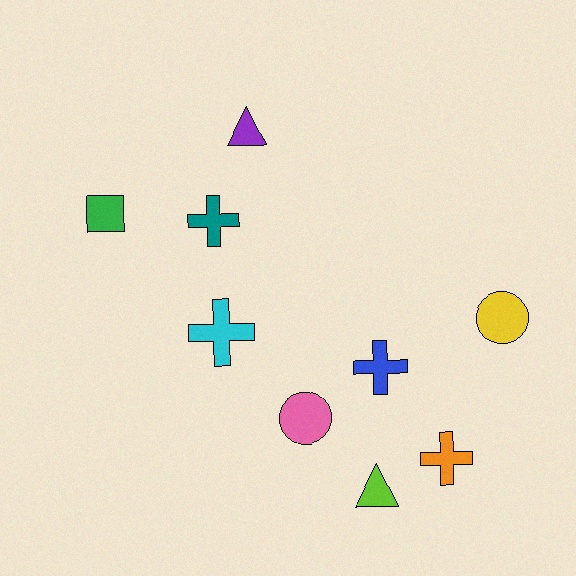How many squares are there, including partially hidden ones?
There is 1 square.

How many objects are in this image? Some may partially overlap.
There are 9 objects.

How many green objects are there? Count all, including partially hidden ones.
There is 1 green object.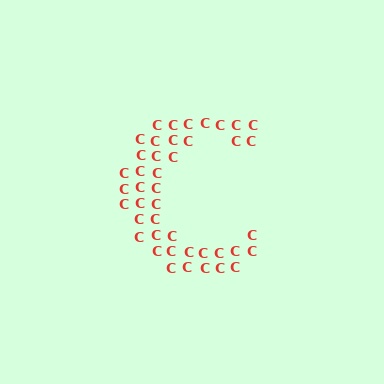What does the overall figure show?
The overall figure shows the letter C.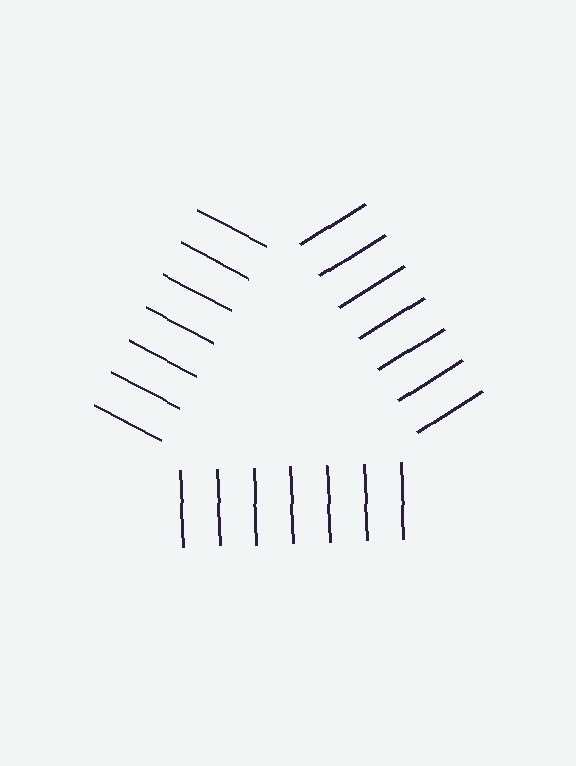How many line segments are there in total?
21 — 7 along each of the 3 edges.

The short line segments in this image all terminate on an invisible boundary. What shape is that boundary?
An illusory triangle — the line segments terminate on its edges but no continuous stroke is drawn.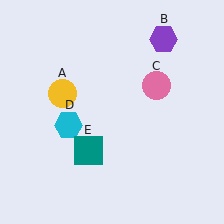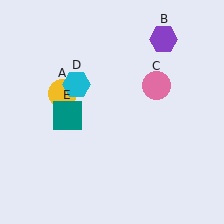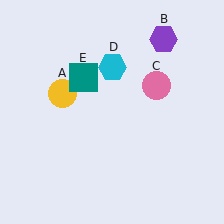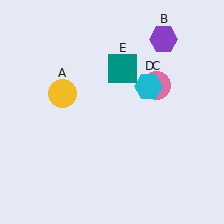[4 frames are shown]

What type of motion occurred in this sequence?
The cyan hexagon (object D), teal square (object E) rotated clockwise around the center of the scene.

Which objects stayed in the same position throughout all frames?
Yellow circle (object A) and purple hexagon (object B) and pink circle (object C) remained stationary.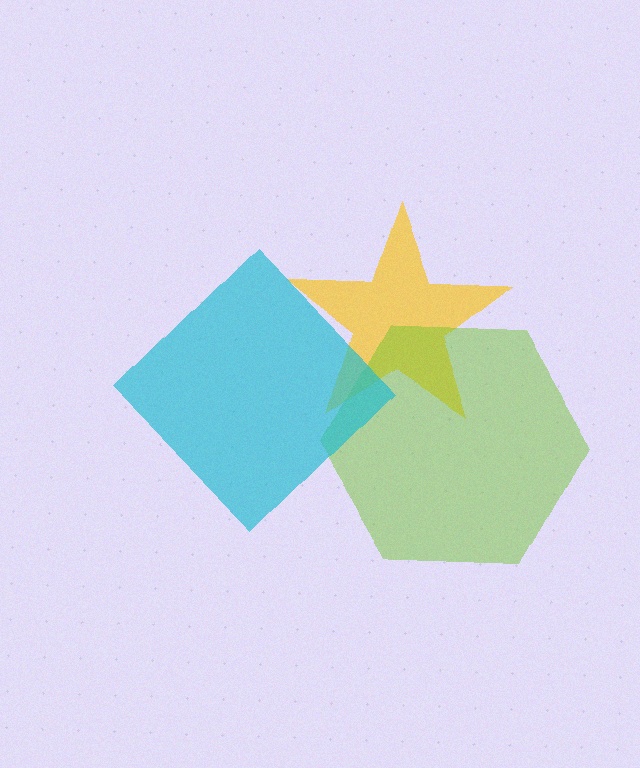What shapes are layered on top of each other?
The layered shapes are: a yellow star, a lime hexagon, a cyan diamond.